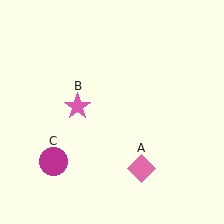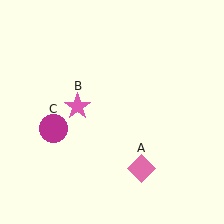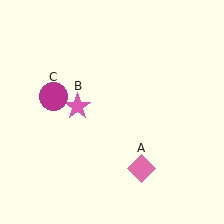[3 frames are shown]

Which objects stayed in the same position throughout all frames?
Pink diamond (object A) and pink star (object B) remained stationary.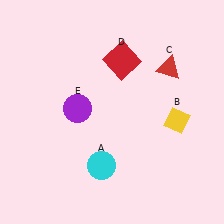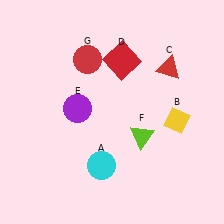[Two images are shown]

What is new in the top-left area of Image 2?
A red circle (G) was added in the top-left area of Image 2.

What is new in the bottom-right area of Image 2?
A lime triangle (F) was added in the bottom-right area of Image 2.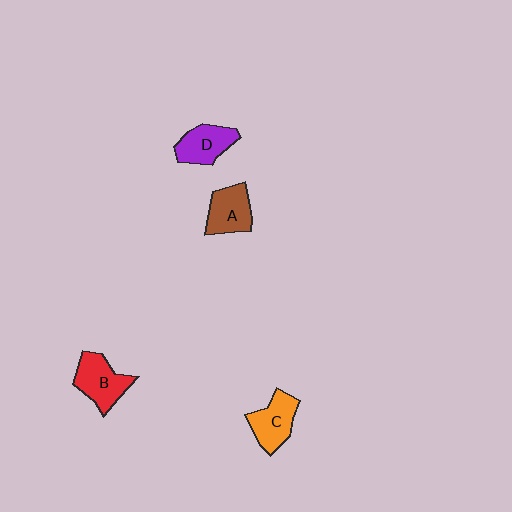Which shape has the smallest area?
Shape D (purple).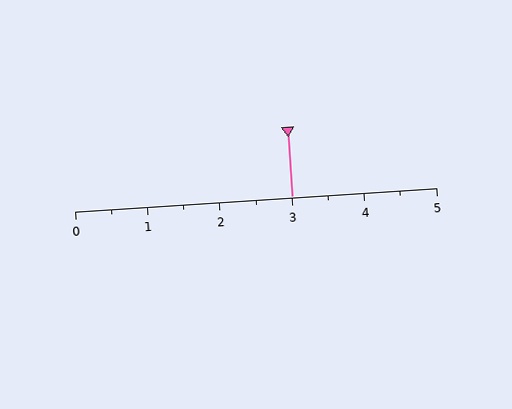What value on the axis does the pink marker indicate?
The marker indicates approximately 3.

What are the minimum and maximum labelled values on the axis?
The axis runs from 0 to 5.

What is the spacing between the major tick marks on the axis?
The major ticks are spaced 1 apart.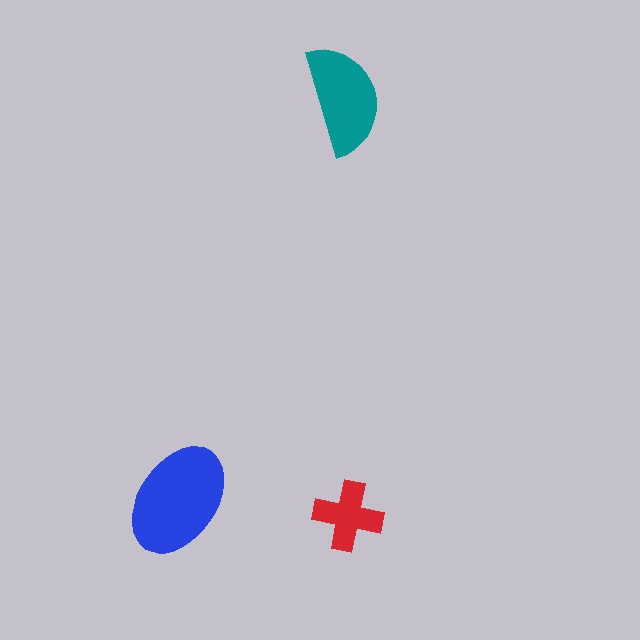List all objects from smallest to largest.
The red cross, the teal semicircle, the blue ellipse.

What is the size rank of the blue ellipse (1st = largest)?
1st.